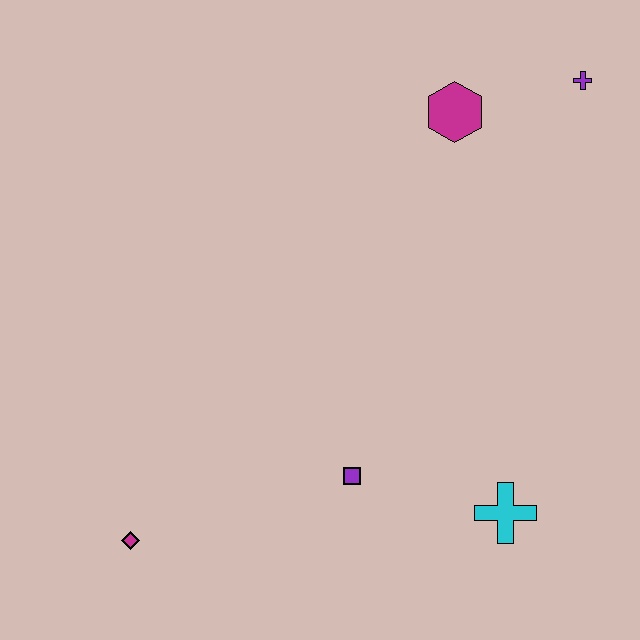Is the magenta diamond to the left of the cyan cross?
Yes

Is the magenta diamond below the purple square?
Yes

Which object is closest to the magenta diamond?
The purple square is closest to the magenta diamond.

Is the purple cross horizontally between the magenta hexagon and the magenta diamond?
No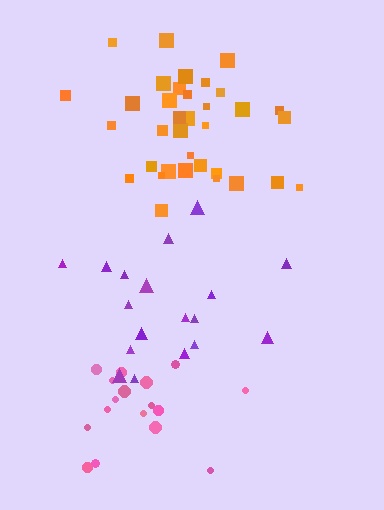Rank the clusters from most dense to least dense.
pink, orange, purple.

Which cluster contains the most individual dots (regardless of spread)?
Orange (35).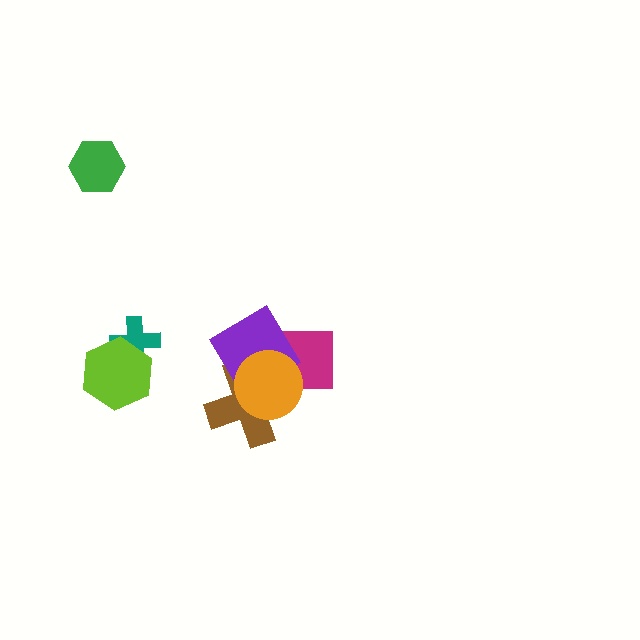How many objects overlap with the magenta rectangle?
3 objects overlap with the magenta rectangle.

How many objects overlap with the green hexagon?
0 objects overlap with the green hexagon.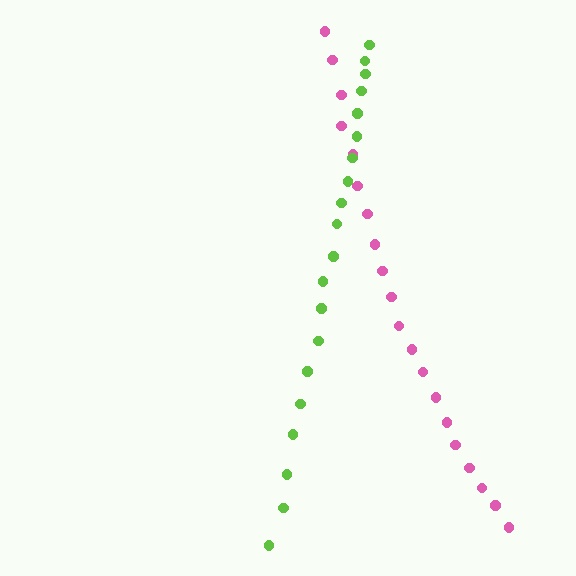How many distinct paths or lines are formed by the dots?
There are 2 distinct paths.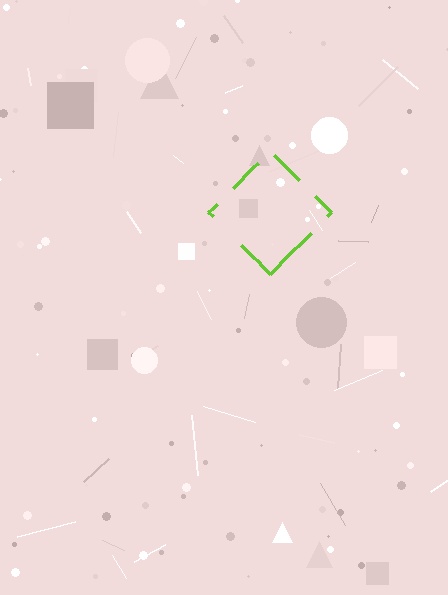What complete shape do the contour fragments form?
The contour fragments form a diamond.